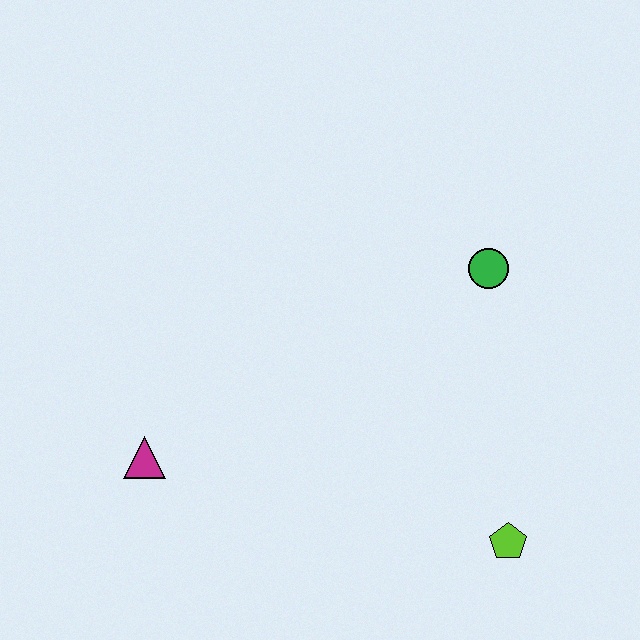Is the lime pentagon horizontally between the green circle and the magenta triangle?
No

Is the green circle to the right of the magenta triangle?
Yes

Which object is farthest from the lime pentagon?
The magenta triangle is farthest from the lime pentagon.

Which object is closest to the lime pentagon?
The green circle is closest to the lime pentagon.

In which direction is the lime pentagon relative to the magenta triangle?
The lime pentagon is to the right of the magenta triangle.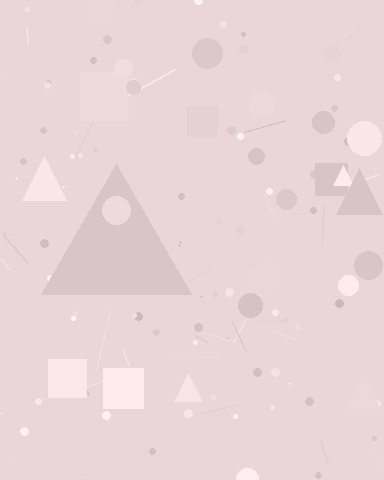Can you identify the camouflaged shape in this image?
The camouflaged shape is a triangle.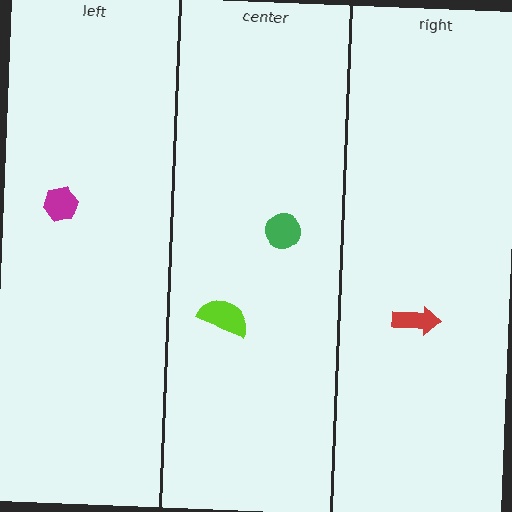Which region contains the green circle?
The center region.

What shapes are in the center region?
The lime semicircle, the green circle.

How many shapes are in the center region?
2.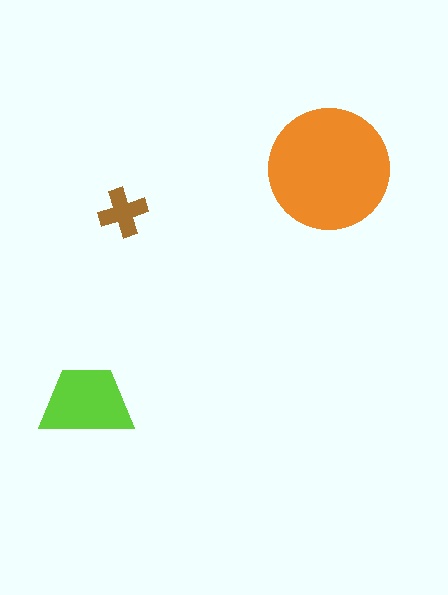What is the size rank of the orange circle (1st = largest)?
1st.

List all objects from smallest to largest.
The brown cross, the lime trapezoid, the orange circle.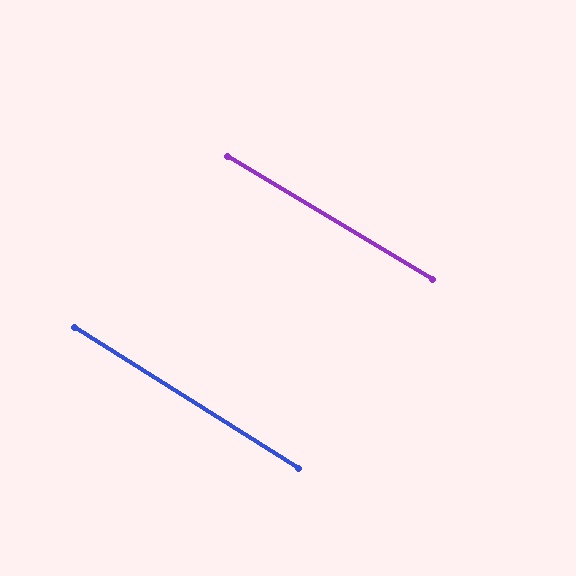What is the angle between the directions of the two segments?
Approximately 1 degree.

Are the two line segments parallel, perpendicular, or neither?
Parallel — their directions differ by only 1.3°.